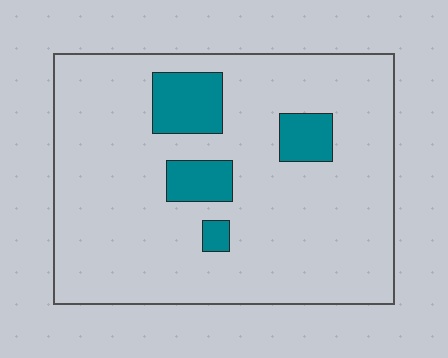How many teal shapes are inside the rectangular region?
4.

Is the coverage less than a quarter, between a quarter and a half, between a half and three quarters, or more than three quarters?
Less than a quarter.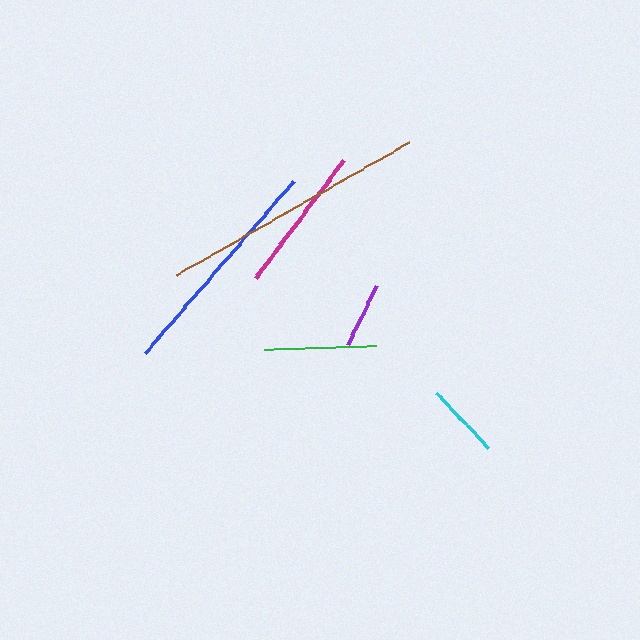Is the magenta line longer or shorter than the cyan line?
The magenta line is longer than the cyan line.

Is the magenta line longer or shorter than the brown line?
The brown line is longer than the magenta line.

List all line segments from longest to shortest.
From longest to shortest: brown, blue, magenta, green, cyan, purple.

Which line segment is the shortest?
The purple line is the shortest at approximately 66 pixels.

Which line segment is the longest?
The brown line is the longest at approximately 268 pixels.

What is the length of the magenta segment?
The magenta segment is approximately 147 pixels long.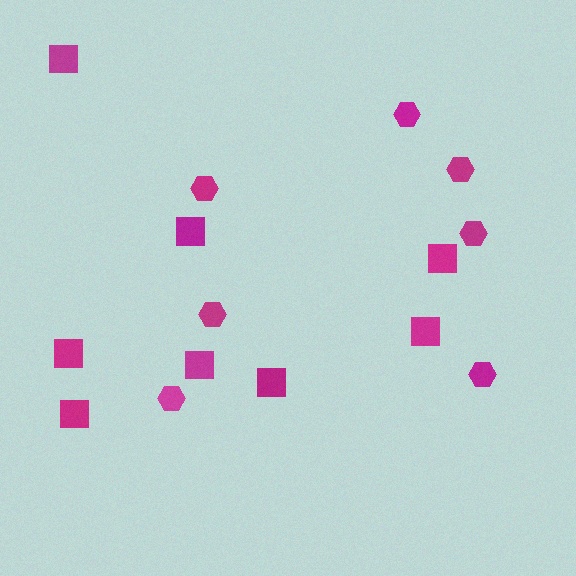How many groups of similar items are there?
There are 2 groups: one group of squares (8) and one group of hexagons (7).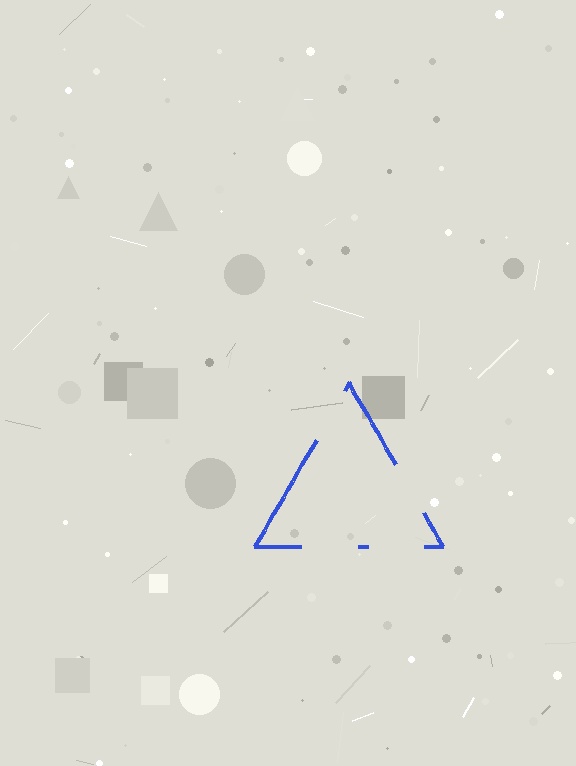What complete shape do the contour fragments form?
The contour fragments form a triangle.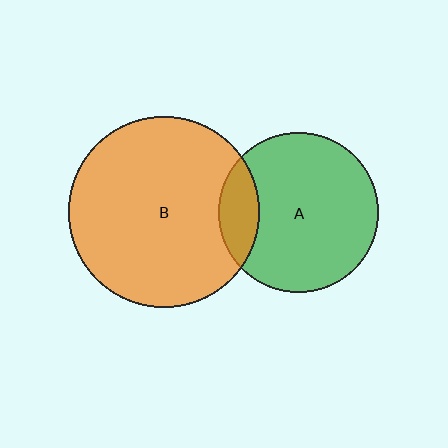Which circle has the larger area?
Circle B (orange).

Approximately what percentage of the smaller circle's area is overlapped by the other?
Approximately 15%.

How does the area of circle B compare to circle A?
Approximately 1.4 times.